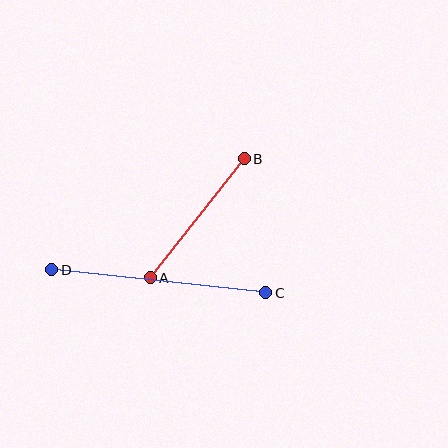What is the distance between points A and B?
The distance is approximately 152 pixels.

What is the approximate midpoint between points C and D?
The midpoint is at approximately (159, 281) pixels.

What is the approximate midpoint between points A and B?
The midpoint is at approximately (197, 218) pixels.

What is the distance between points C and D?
The distance is approximately 215 pixels.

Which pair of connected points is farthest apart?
Points C and D are farthest apart.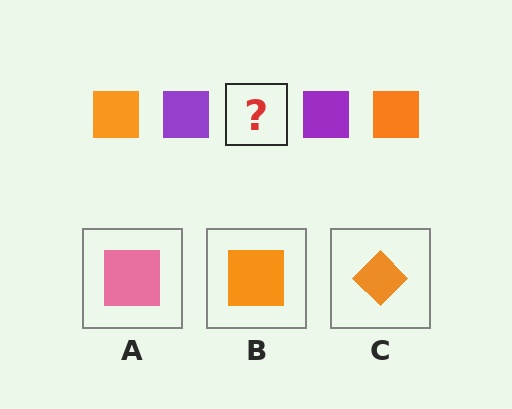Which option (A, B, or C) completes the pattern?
B.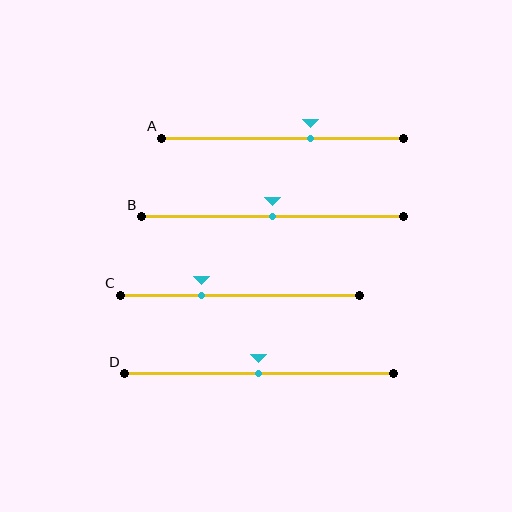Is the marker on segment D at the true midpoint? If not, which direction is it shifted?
Yes, the marker on segment D is at the true midpoint.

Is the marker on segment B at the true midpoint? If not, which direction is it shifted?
Yes, the marker on segment B is at the true midpoint.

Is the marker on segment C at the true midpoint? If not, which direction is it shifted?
No, the marker on segment C is shifted to the left by about 16% of the segment length.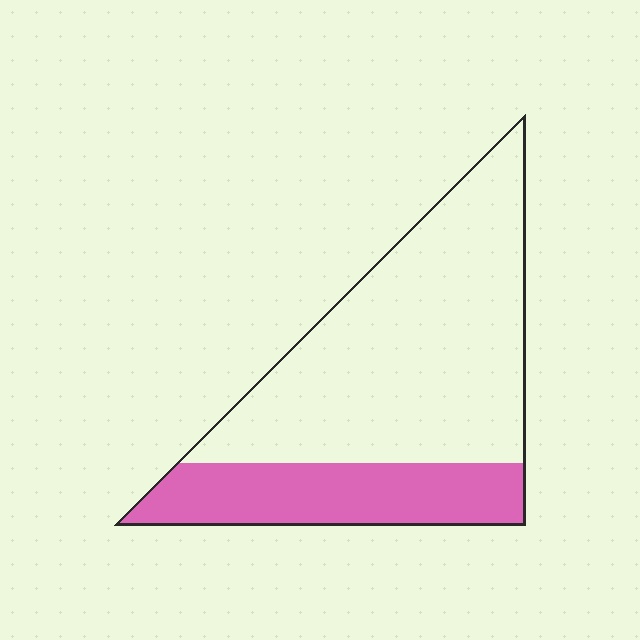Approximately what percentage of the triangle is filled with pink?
Approximately 30%.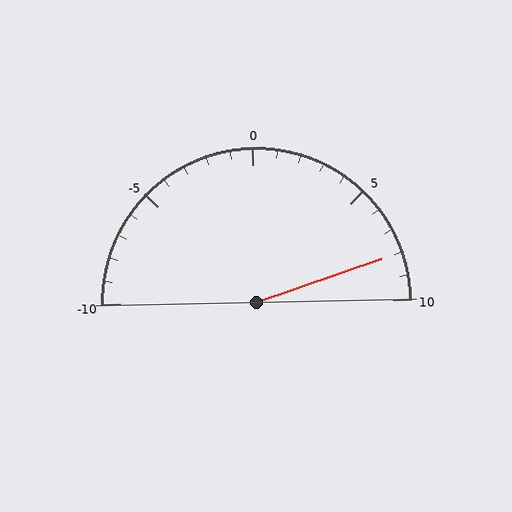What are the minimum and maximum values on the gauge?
The gauge ranges from -10 to 10.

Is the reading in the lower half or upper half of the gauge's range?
The reading is in the upper half of the range (-10 to 10).